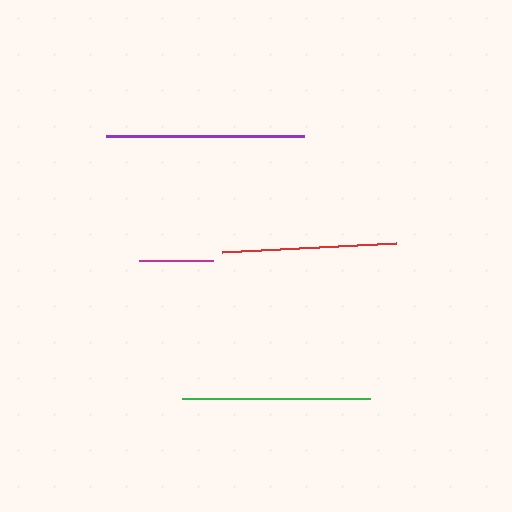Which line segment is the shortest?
The magenta line is the shortest at approximately 74 pixels.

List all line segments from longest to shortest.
From longest to shortest: purple, green, red, magenta.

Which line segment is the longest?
The purple line is the longest at approximately 198 pixels.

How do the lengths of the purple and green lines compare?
The purple and green lines are approximately the same length.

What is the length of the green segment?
The green segment is approximately 188 pixels long.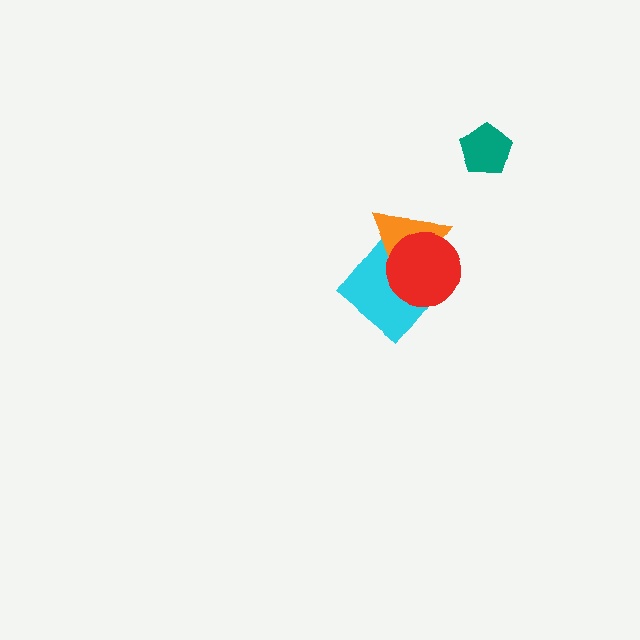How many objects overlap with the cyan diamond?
2 objects overlap with the cyan diamond.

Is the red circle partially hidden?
No, no other shape covers it.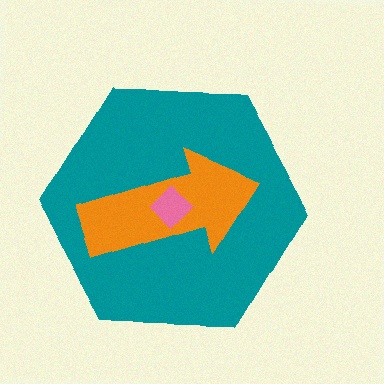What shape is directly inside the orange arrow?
The pink diamond.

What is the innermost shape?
The pink diamond.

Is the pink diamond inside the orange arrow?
Yes.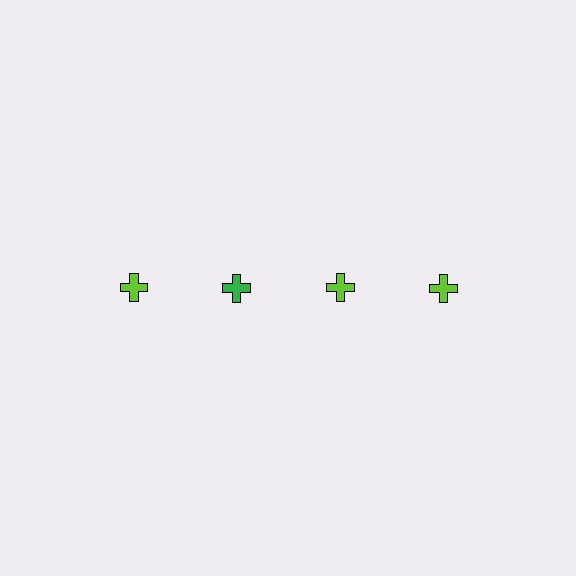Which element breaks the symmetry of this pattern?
The green cross in the top row, second from left column breaks the symmetry. All other shapes are lime crosses.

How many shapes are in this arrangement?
There are 4 shapes arranged in a grid pattern.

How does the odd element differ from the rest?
It has a different color: green instead of lime.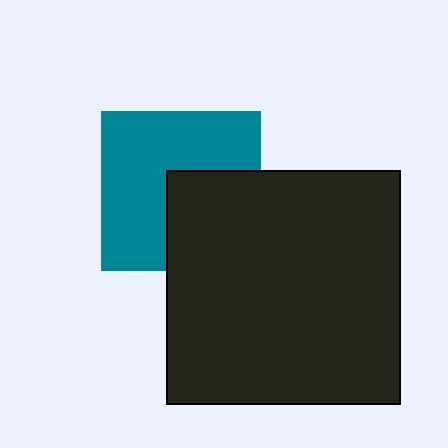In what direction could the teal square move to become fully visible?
The teal square could move toward the upper-left. That would shift it out from behind the black square entirely.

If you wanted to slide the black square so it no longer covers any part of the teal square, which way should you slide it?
Slide it toward the lower-right — that is the most direct way to separate the two shapes.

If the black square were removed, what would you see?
You would see the complete teal square.